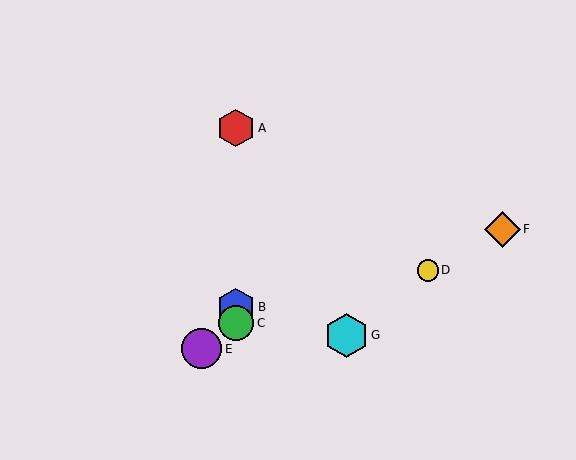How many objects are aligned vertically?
3 objects (A, B, C) are aligned vertically.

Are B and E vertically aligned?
No, B is at x≈236 and E is at x≈202.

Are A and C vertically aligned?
Yes, both are at x≈236.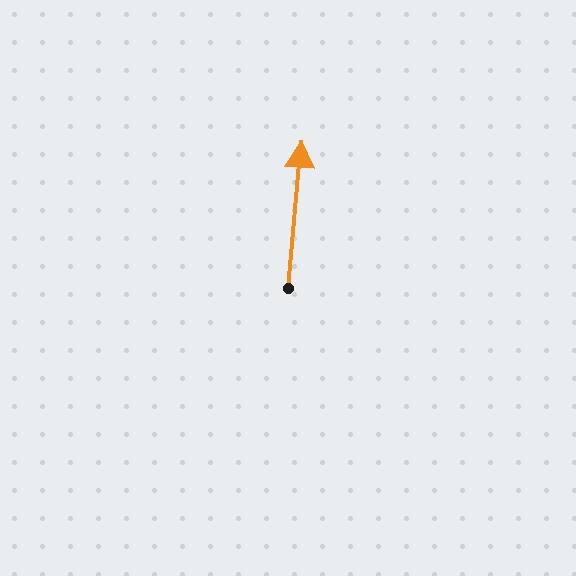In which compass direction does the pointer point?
North.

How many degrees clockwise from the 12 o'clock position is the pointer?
Approximately 5 degrees.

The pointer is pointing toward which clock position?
Roughly 12 o'clock.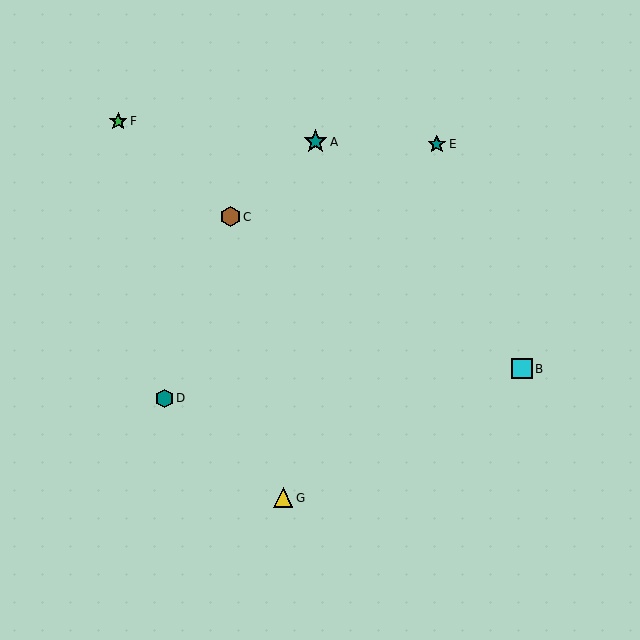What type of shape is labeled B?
Shape B is a cyan square.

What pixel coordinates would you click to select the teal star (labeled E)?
Click at (437, 144) to select the teal star E.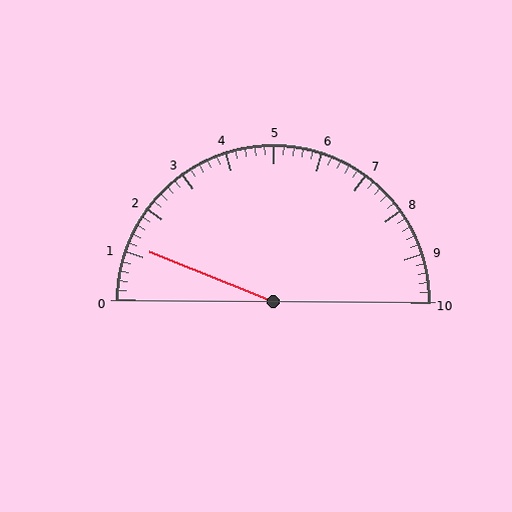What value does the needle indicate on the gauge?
The needle indicates approximately 1.2.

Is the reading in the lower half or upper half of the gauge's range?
The reading is in the lower half of the range (0 to 10).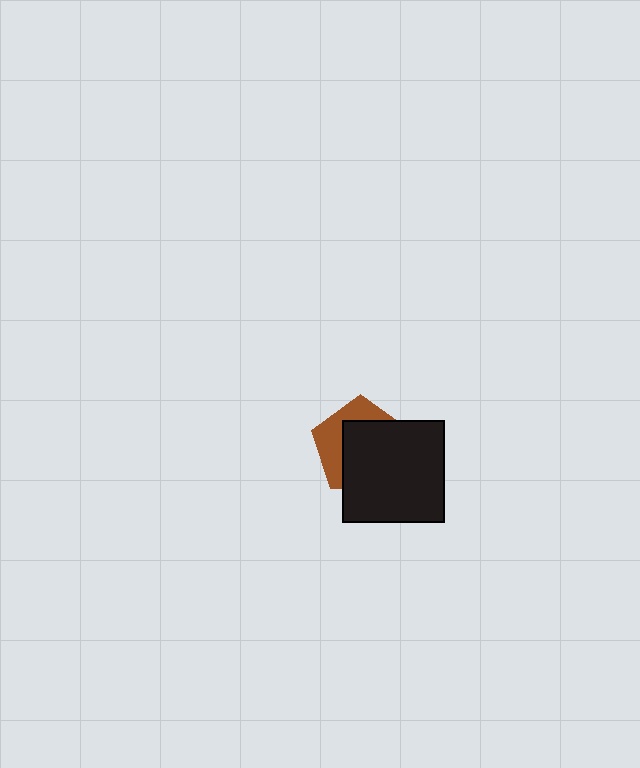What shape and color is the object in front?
The object in front is a black square.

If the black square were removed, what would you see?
You would see the complete brown pentagon.